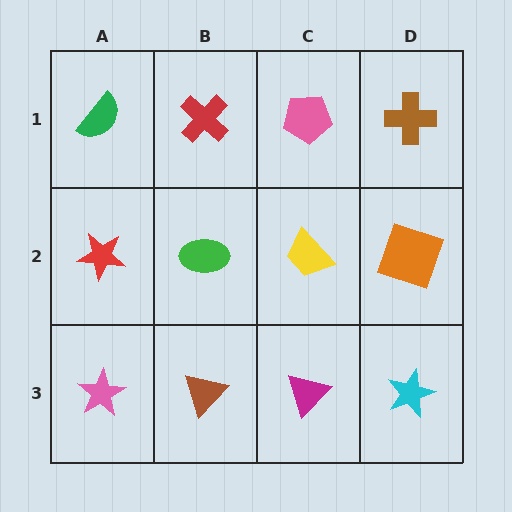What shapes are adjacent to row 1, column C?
A yellow trapezoid (row 2, column C), a red cross (row 1, column B), a brown cross (row 1, column D).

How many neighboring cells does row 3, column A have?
2.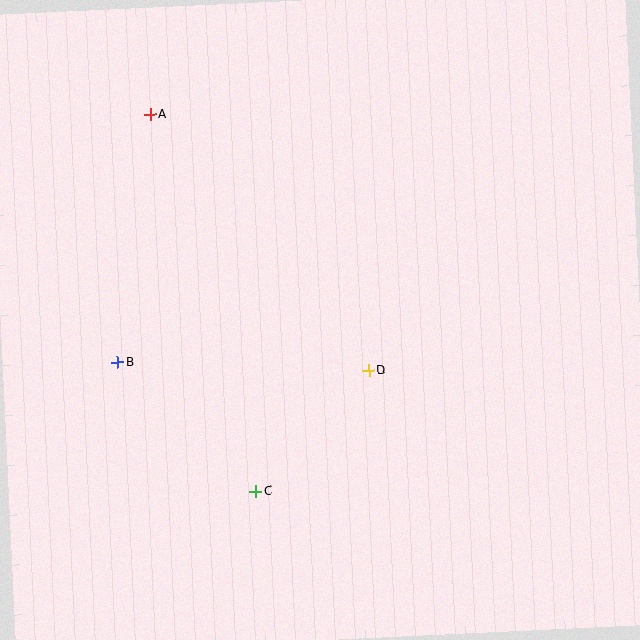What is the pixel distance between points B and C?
The distance between B and C is 189 pixels.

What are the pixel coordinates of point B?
Point B is at (118, 362).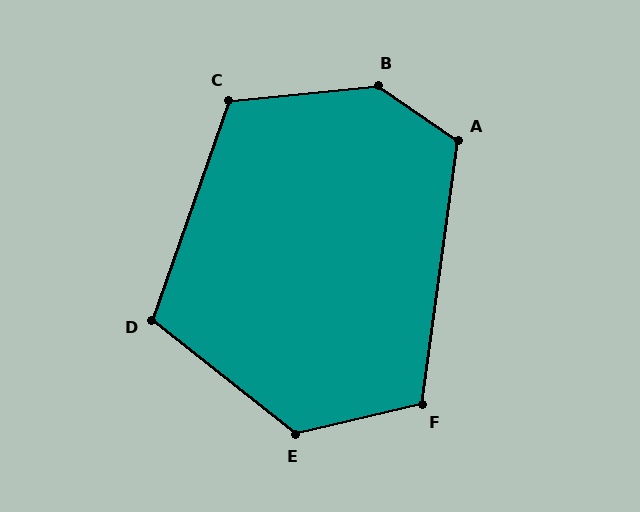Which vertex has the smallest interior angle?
D, at approximately 109 degrees.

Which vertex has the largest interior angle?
B, at approximately 140 degrees.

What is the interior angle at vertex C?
Approximately 115 degrees (obtuse).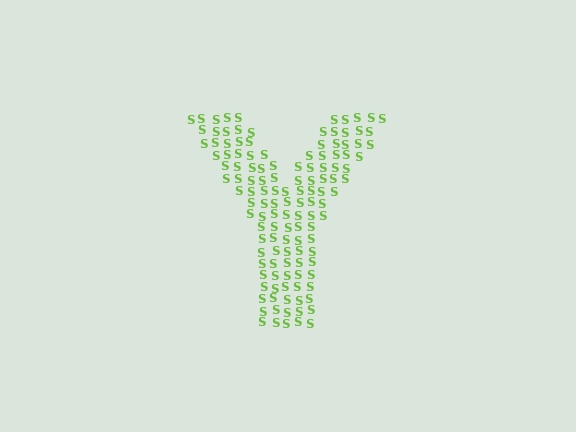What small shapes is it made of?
It is made of small letter S's.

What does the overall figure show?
The overall figure shows the letter Y.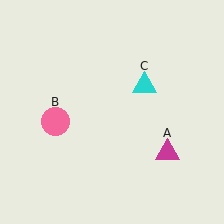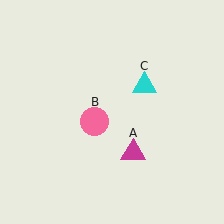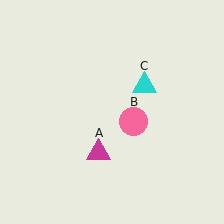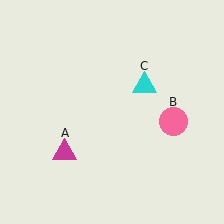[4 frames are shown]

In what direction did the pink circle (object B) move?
The pink circle (object B) moved right.